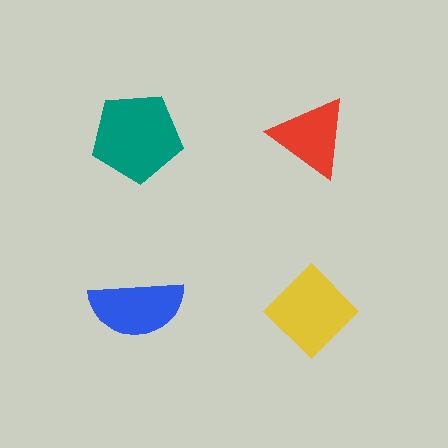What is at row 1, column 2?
A red triangle.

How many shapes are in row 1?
2 shapes.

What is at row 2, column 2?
A yellow diamond.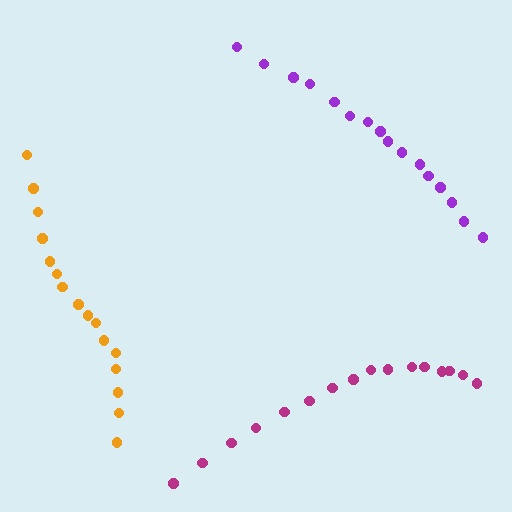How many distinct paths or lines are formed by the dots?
There are 3 distinct paths.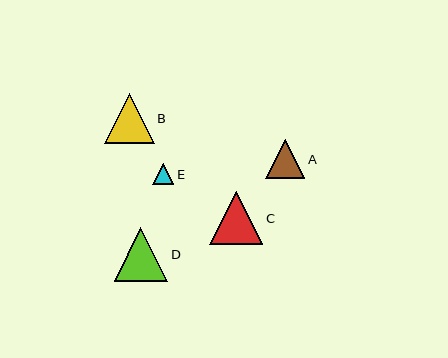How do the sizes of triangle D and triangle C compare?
Triangle D and triangle C are approximately the same size.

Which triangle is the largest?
Triangle D is the largest with a size of approximately 54 pixels.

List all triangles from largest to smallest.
From largest to smallest: D, C, B, A, E.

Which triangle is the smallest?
Triangle E is the smallest with a size of approximately 21 pixels.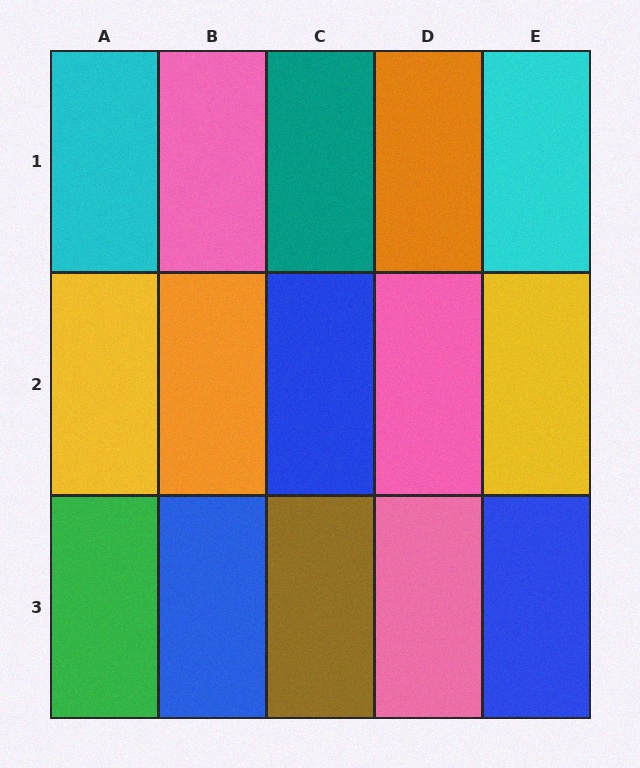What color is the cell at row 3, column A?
Green.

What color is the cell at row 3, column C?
Brown.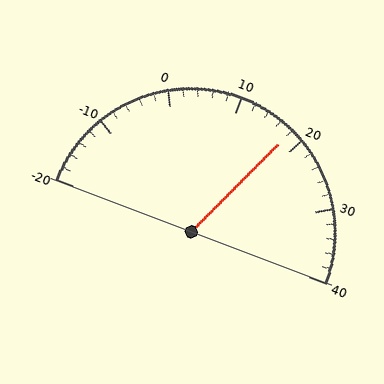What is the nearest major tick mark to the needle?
The nearest major tick mark is 20.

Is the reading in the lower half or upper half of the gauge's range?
The reading is in the upper half of the range (-20 to 40).